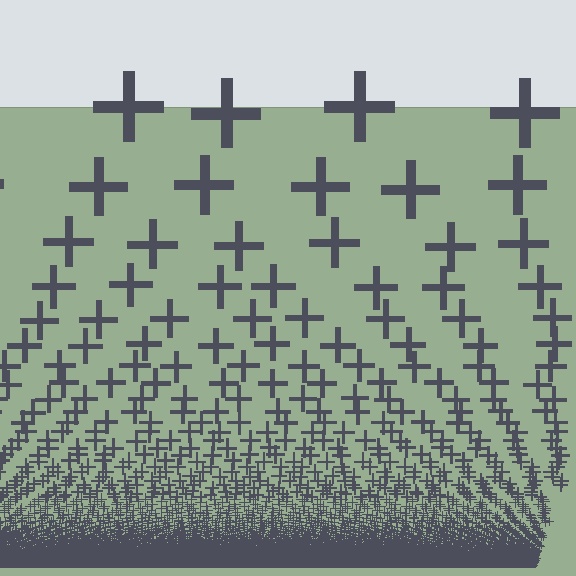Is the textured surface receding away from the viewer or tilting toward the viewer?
The surface appears to tilt toward the viewer. Texture elements get larger and sparser toward the top.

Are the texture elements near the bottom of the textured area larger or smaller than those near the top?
Smaller. The gradient is inverted — elements near the bottom are smaller and denser.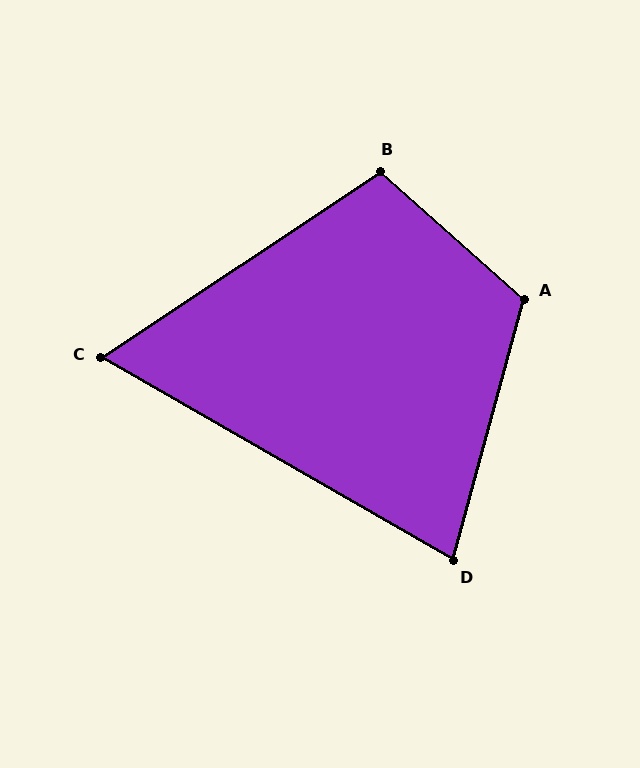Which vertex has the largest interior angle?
A, at approximately 116 degrees.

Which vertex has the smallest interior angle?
C, at approximately 64 degrees.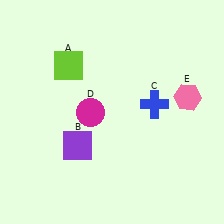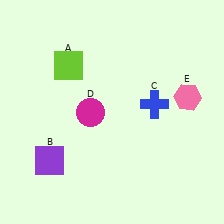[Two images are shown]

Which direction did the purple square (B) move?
The purple square (B) moved left.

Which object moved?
The purple square (B) moved left.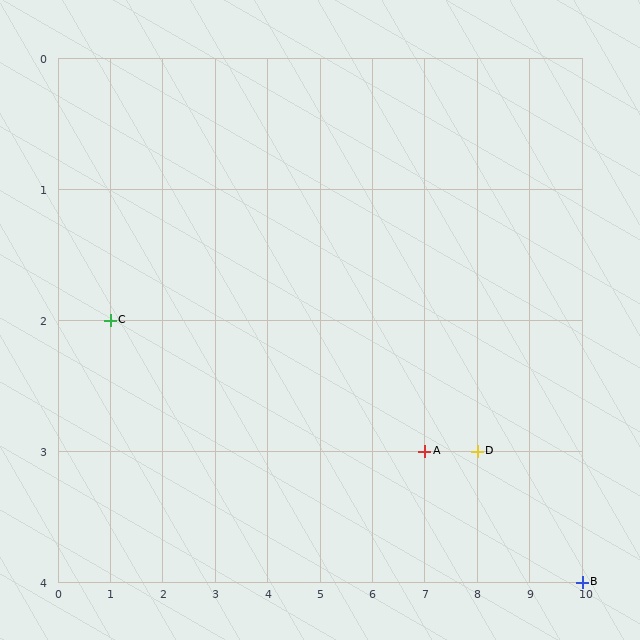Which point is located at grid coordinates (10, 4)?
Point B is at (10, 4).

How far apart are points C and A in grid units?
Points C and A are 6 columns and 1 row apart (about 6.1 grid units diagonally).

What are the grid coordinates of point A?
Point A is at grid coordinates (7, 3).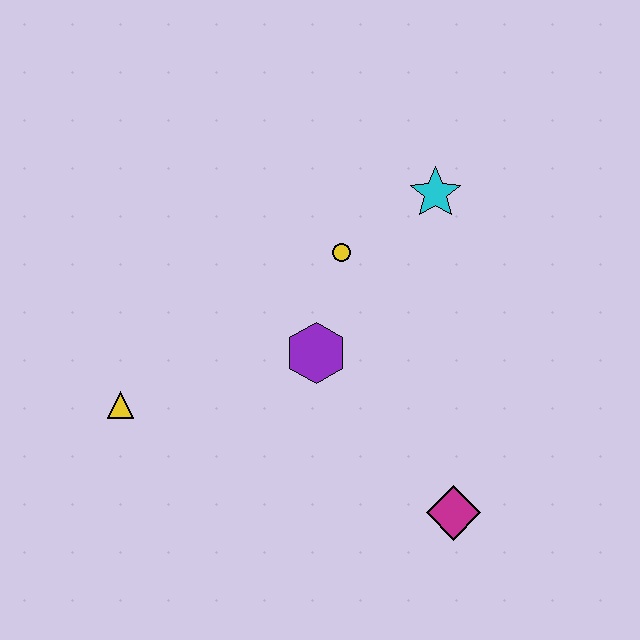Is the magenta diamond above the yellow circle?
No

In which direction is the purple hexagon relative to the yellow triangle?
The purple hexagon is to the right of the yellow triangle.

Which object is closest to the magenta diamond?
The purple hexagon is closest to the magenta diamond.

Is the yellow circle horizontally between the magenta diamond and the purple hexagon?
Yes